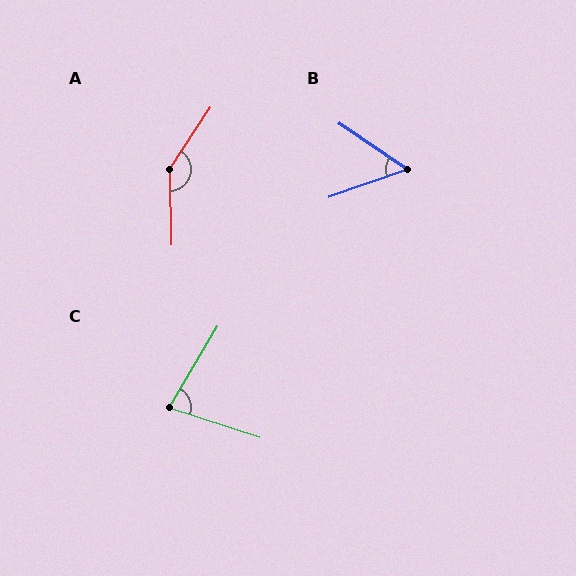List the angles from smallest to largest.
B (53°), C (77°), A (145°).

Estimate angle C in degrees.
Approximately 77 degrees.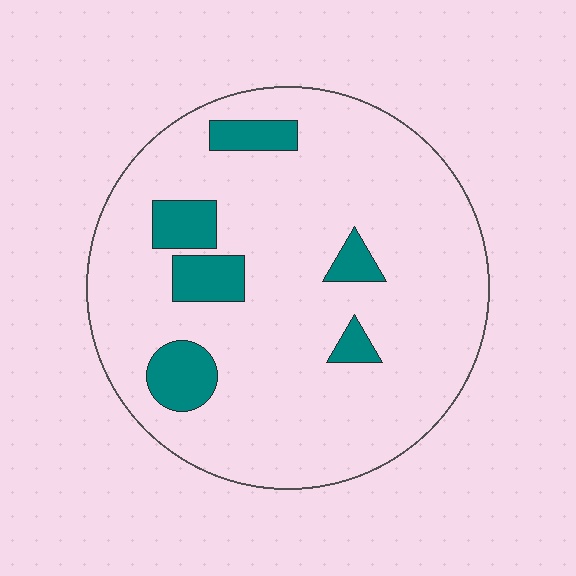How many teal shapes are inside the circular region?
6.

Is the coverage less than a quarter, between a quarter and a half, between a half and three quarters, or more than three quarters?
Less than a quarter.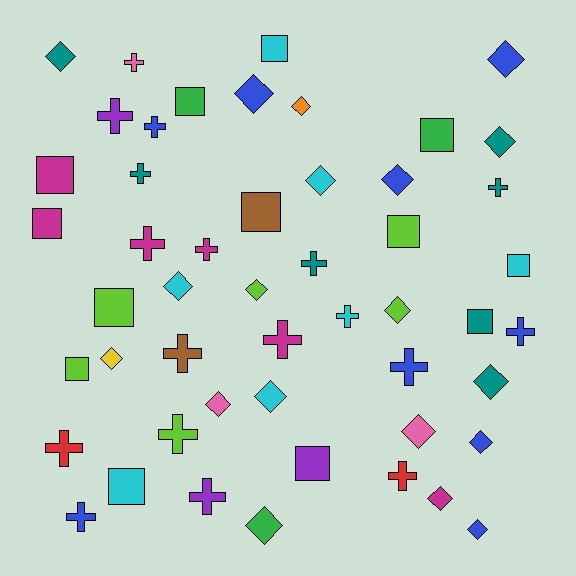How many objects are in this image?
There are 50 objects.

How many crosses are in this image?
There are 18 crosses.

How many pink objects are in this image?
There are 3 pink objects.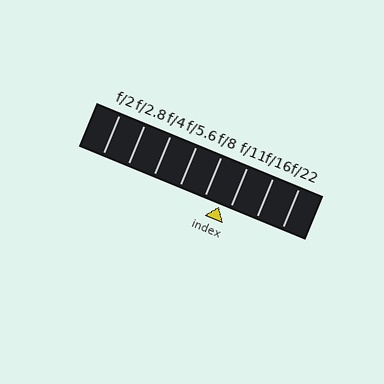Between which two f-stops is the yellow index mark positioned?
The index mark is between f/8 and f/11.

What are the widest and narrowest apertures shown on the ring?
The widest aperture shown is f/2 and the narrowest is f/22.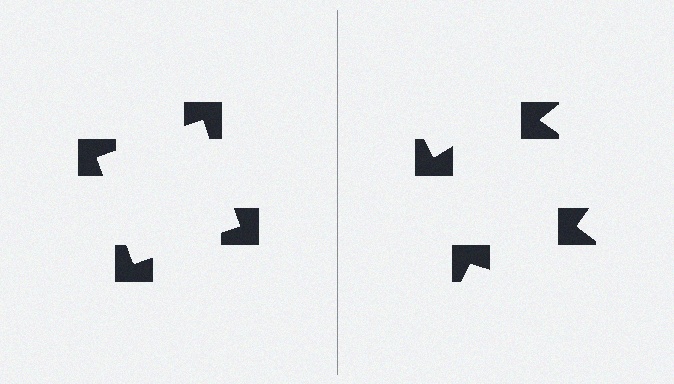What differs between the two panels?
The notched squares are positioned identically on both sides; only the wedge orientations differ. On the left they align to a square; on the right they are misaligned.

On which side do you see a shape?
An illusory square appears on the left side. On the right side the wedge cuts are rotated, so no coherent shape forms.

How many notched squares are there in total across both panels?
8 — 4 on each side.